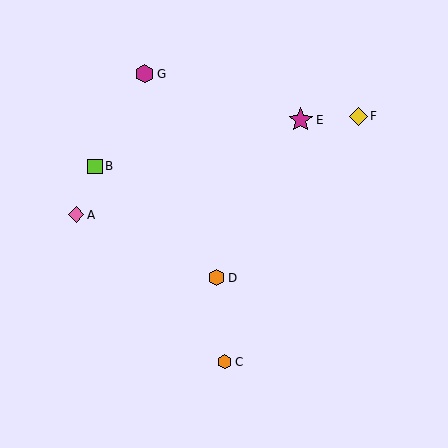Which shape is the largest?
The magenta star (labeled E) is the largest.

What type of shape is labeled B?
Shape B is a lime square.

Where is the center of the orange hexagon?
The center of the orange hexagon is at (224, 362).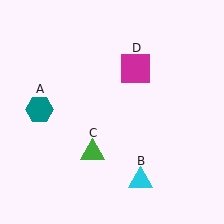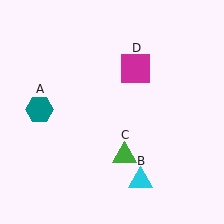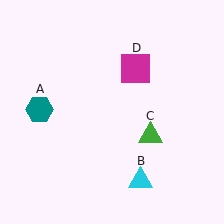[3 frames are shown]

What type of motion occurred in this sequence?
The green triangle (object C) rotated counterclockwise around the center of the scene.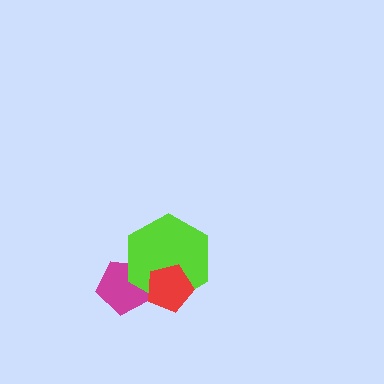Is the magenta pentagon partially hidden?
Yes, it is partially covered by another shape.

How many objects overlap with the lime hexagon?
2 objects overlap with the lime hexagon.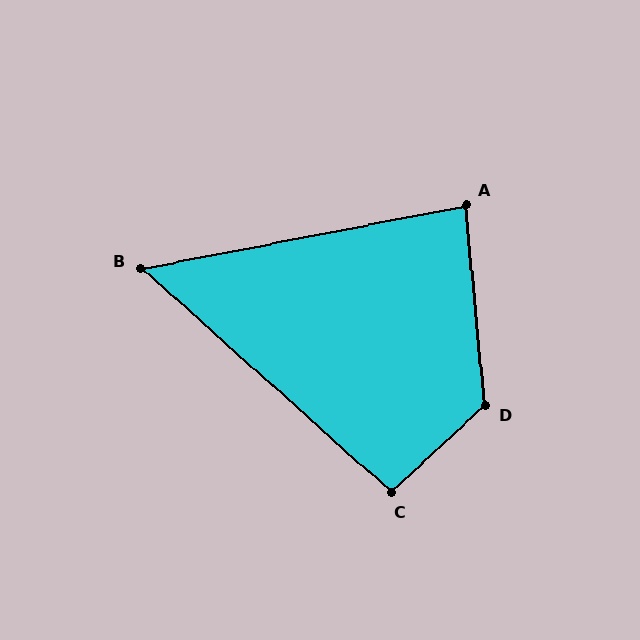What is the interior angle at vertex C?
Approximately 96 degrees (obtuse).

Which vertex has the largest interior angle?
D, at approximately 127 degrees.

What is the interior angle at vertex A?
Approximately 84 degrees (acute).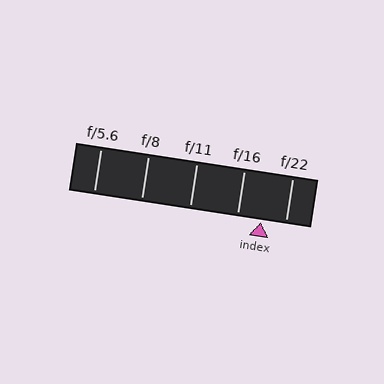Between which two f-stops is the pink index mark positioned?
The index mark is between f/16 and f/22.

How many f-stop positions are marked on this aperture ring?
There are 5 f-stop positions marked.